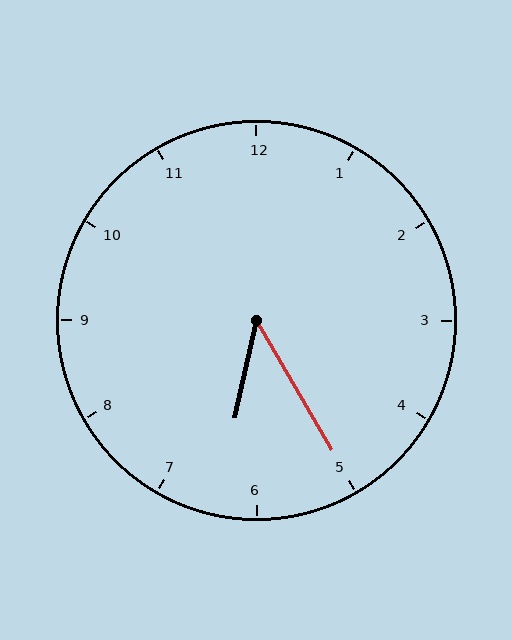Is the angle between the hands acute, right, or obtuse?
It is acute.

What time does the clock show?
6:25.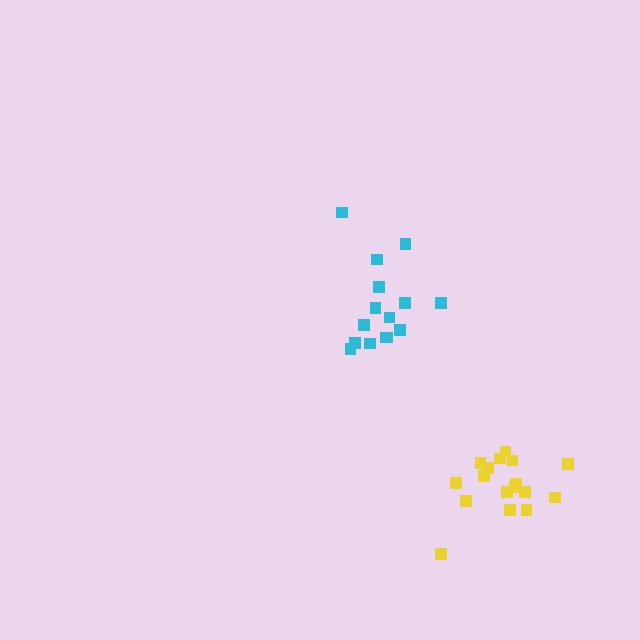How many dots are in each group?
Group 1: 17 dots, Group 2: 15 dots (32 total).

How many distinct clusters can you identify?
There are 2 distinct clusters.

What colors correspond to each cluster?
The clusters are colored: yellow, cyan.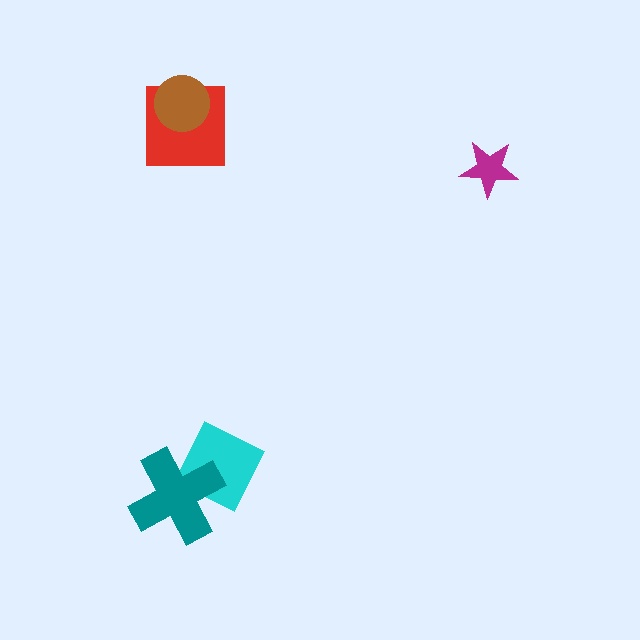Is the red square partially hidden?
Yes, it is partially covered by another shape.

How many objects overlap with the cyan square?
1 object overlaps with the cyan square.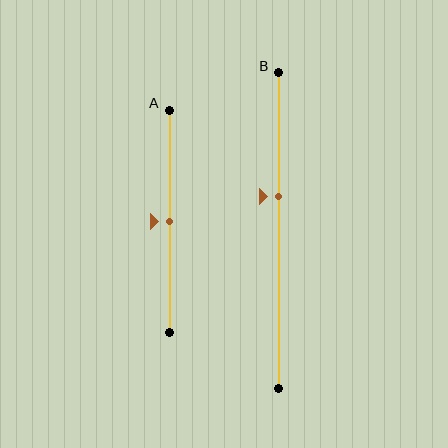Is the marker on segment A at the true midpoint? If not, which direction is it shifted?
Yes, the marker on segment A is at the true midpoint.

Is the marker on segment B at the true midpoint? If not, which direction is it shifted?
No, the marker on segment B is shifted upward by about 11% of the segment length.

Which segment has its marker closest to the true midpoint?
Segment A has its marker closest to the true midpoint.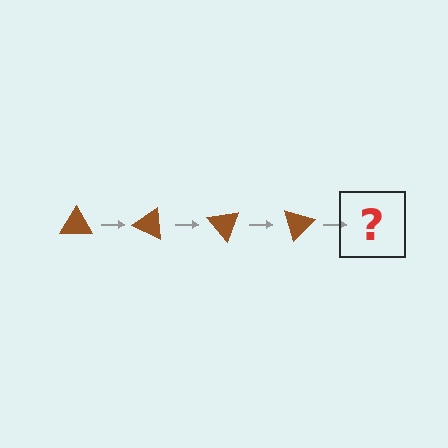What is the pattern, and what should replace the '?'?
The pattern is that the triangle rotates 25 degrees each step. The '?' should be a brown triangle rotated 100 degrees.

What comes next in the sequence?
The next element should be a brown triangle rotated 100 degrees.